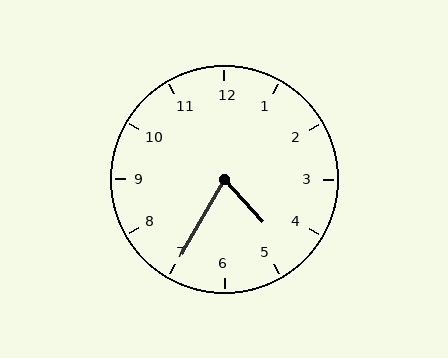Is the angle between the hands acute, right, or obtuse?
It is acute.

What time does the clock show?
4:35.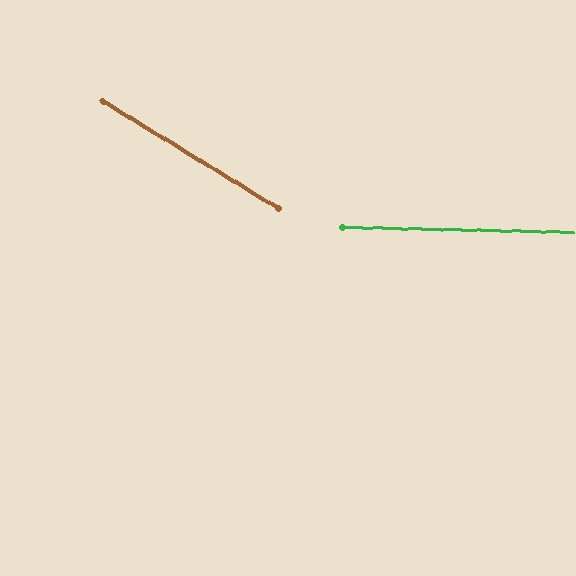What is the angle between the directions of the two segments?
Approximately 30 degrees.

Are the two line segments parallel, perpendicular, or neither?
Neither parallel nor perpendicular — they differ by about 30°.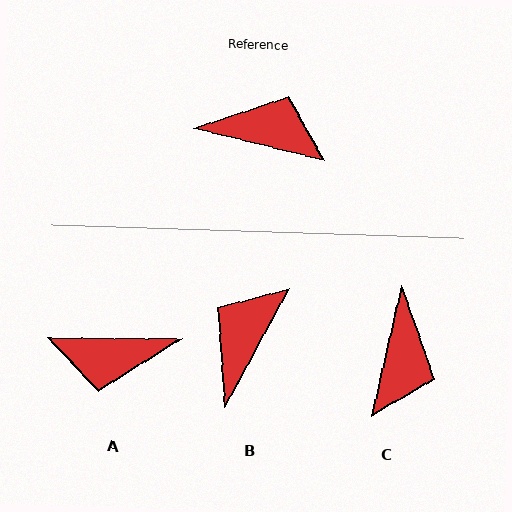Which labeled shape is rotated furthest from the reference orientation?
A, about 166 degrees away.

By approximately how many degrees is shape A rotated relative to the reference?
Approximately 166 degrees clockwise.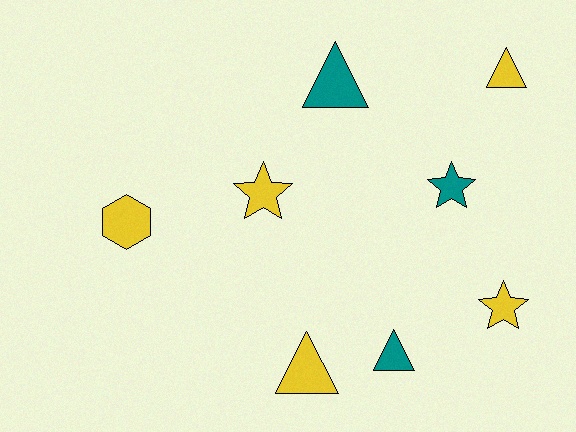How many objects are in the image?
There are 8 objects.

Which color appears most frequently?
Yellow, with 5 objects.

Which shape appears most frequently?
Triangle, with 4 objects.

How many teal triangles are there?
There are 2 teal triangles.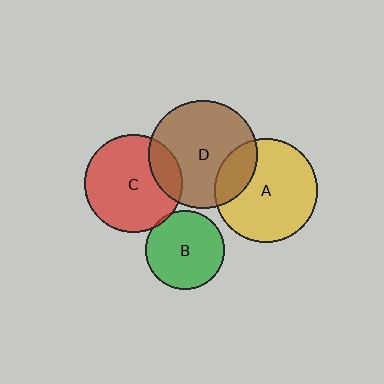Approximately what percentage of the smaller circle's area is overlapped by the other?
Approximately 20%.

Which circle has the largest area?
Circle D (brown).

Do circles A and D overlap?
Yes.